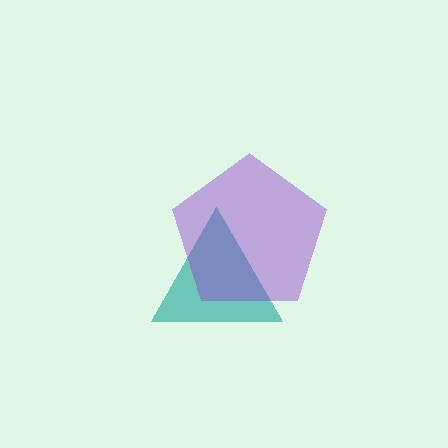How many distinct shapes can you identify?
There are 2 distinct shapes: a teal triangle, a purple pentagon.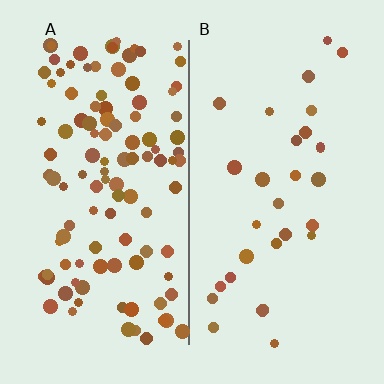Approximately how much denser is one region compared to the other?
Approximately 3.6× — region A over region B.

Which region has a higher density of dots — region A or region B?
A (the left).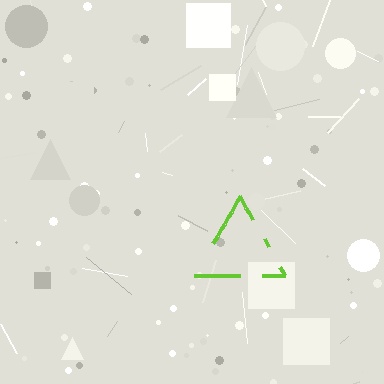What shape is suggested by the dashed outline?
The dashed outline suggests a triangle.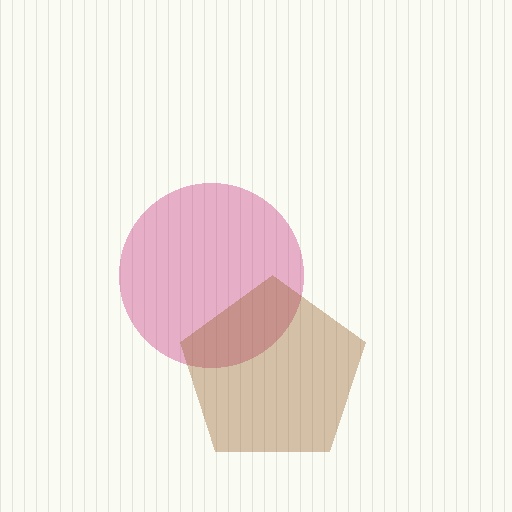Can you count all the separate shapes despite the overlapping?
Yes, there are 2 separate shapes.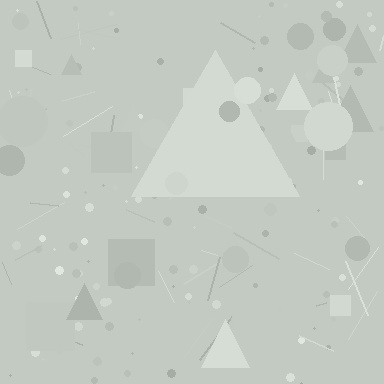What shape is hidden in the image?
A triangle is hidden in the image.